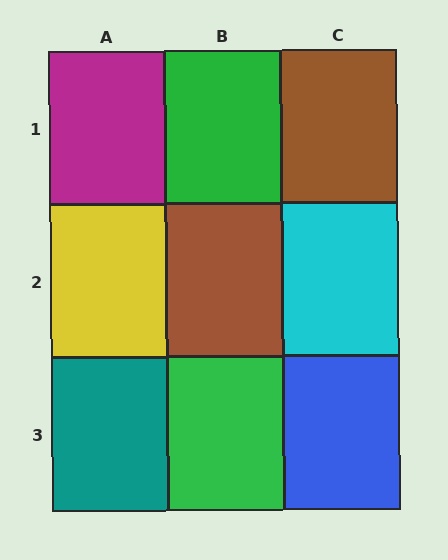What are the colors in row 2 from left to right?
Yellow, brown, cyan.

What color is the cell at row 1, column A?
Magenta.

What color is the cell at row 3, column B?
Green.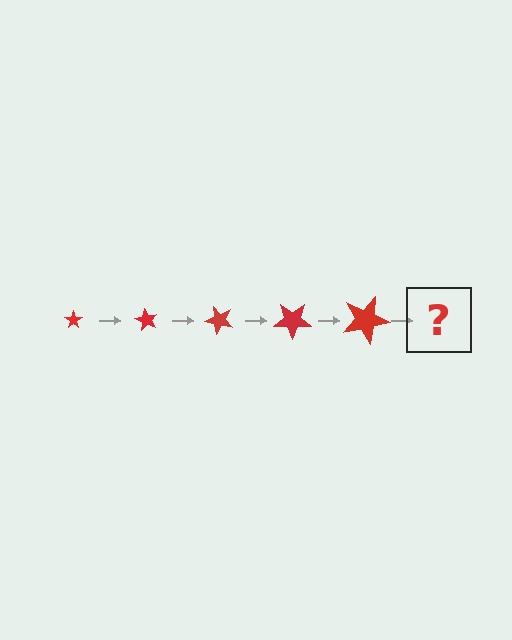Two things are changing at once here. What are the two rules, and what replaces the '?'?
The two rules are that the star grows larger each step and it rotates 60 degrees each step. The '?' should be a star, larger than the previous one and rotated 300 degrees from the start.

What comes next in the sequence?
The next element should be a star, larger than the previous one and rotated 300 degrees from the start.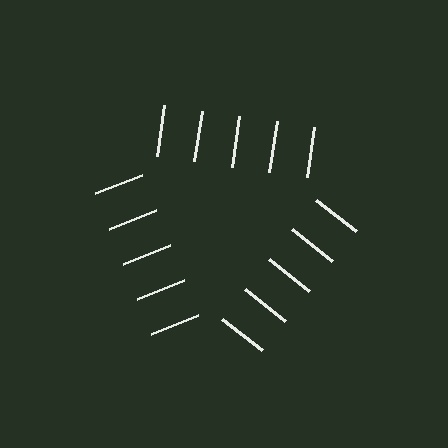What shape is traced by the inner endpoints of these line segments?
An illusory triangle — the line segments terminate on its edges but no continuous stroke is drawn.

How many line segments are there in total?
15 — 5 along each of the 3 edges.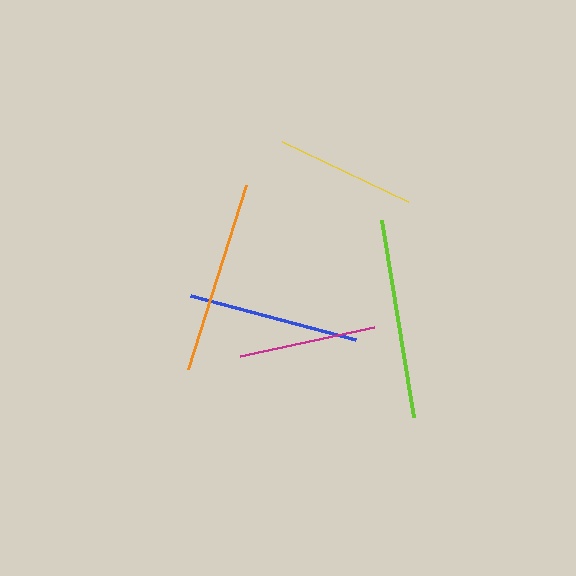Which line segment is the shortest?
The magenta line is the shortest at approximately 138 pixels.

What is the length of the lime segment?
The lime segment is approximately 199 pixels long.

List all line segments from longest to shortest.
From longest to shortest: lime, orange, blue, yellow, magenta.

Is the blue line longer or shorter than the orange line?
The orange line is longer than the blue line.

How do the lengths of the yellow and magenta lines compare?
The yellow and magenta lines are approximately the same length.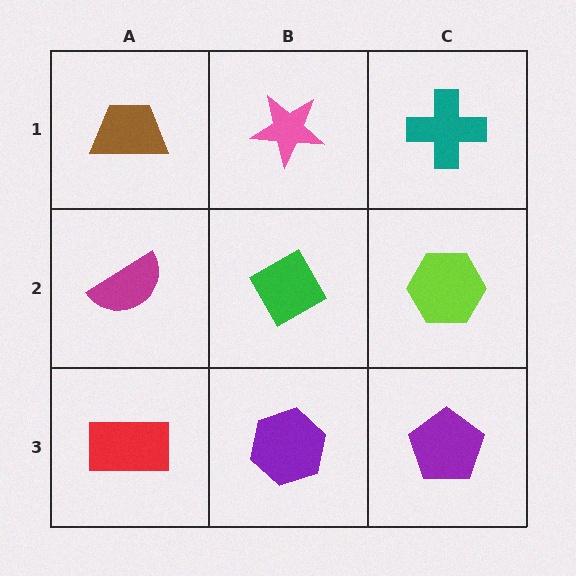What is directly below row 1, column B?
A green diamond.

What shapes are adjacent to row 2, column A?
A brown trapezoid (row 1, column A), a red rectangle (row 3, column A), a green diamond (row 2, column B).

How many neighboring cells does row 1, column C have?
2.